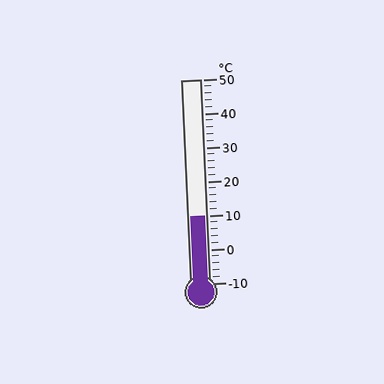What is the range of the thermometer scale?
The thermometer scale ranges from -10°C to 50°C.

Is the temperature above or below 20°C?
The temperature is below 20°C.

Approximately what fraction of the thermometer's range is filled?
The thermometer is filled to approximately 35% of its range.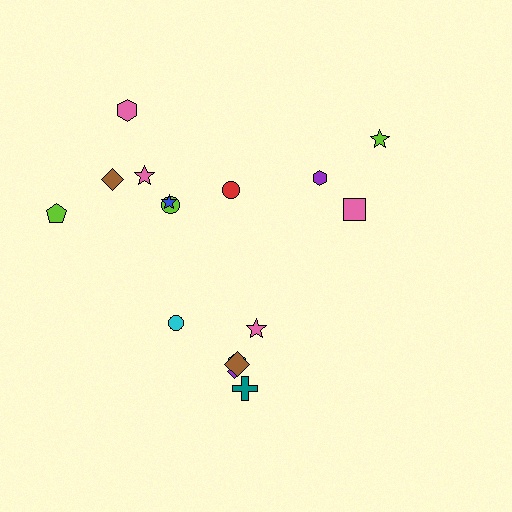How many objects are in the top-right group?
There are 3 objects.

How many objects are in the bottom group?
There are 6 objects.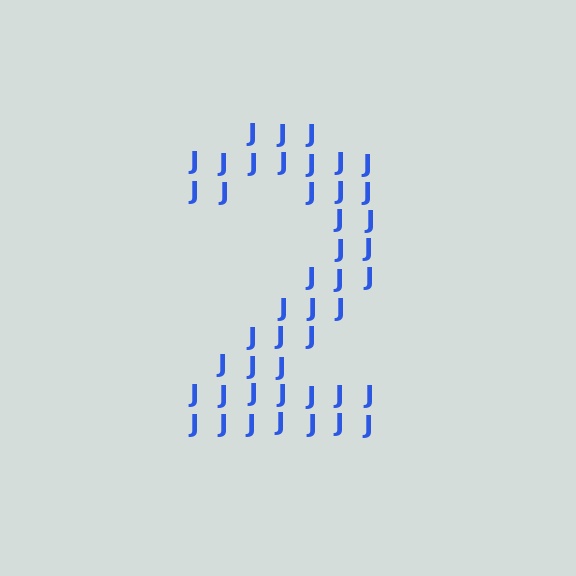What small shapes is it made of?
It is made of small letter J's.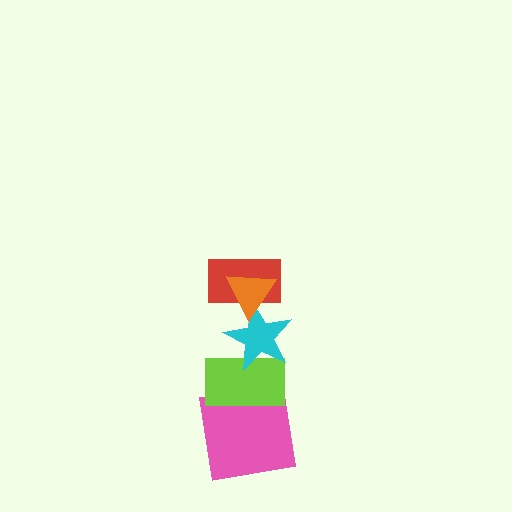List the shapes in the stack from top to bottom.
From top to bottom: the orange triangle, the red rectangle, the cyan star, the lime rectangle, the pink square.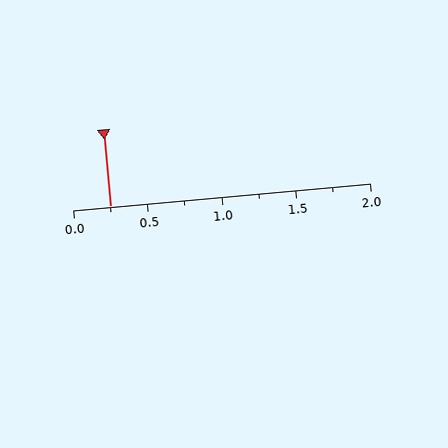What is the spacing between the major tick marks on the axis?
The major ticks are spaced 0.5 apart.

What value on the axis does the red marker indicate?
The marker indicates approximately 0.25.